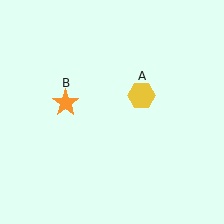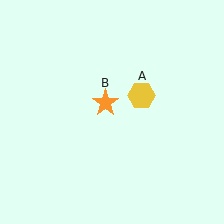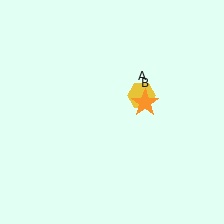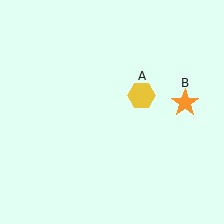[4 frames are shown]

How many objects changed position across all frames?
1 object changed position: orange star (object B).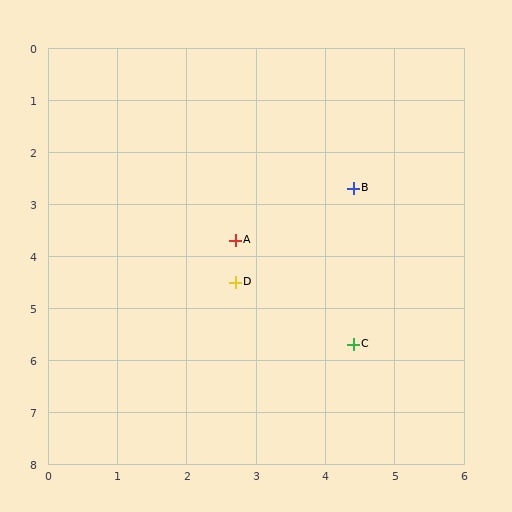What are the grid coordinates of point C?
Point C is at approximately (4.4, 5.7).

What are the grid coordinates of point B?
Point B is at approximately (4.4, 2.7).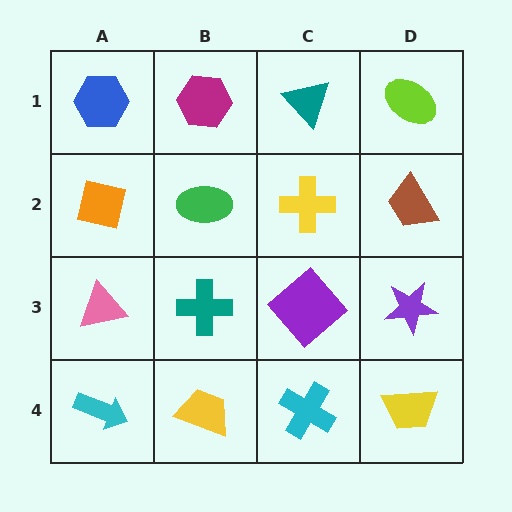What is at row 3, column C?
A purple diamond.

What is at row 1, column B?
A magenta hexagon.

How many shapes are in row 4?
4 shapes.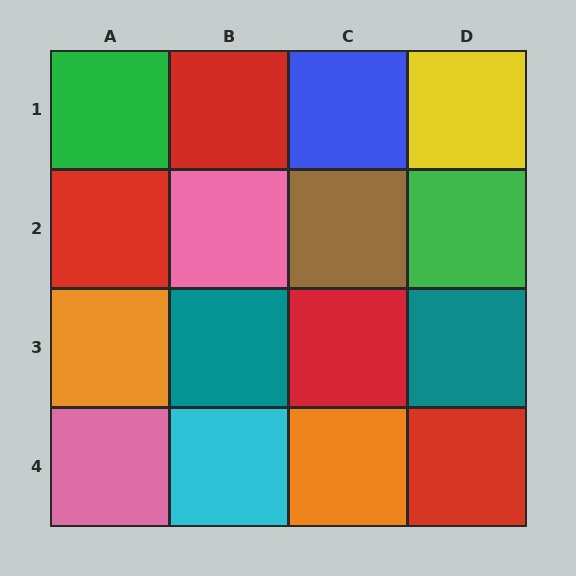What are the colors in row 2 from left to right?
Red, pink, brown, green.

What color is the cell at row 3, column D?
Teal.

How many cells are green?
2 cells are green.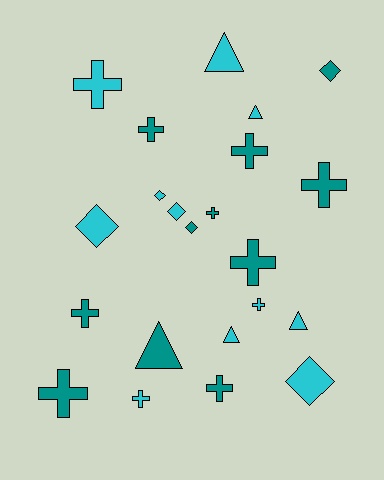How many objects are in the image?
There are 22 objects.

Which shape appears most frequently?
Cross, with 11 objects.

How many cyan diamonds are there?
There are 4 cyan diamonds.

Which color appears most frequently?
Cyan, with 11 objects.